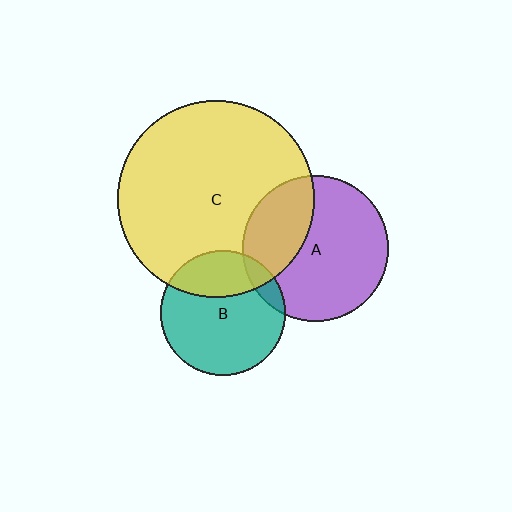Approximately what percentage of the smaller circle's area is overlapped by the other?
Approximately 10%.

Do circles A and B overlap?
Yes.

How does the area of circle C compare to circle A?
Approximately 1.8 times.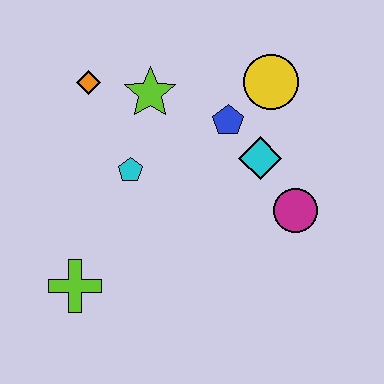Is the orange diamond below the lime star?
No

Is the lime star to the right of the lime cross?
Yes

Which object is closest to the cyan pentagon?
The lime star is closest to the cyan pentagon.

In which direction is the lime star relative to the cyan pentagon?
The lime star is above the cyan pentagon.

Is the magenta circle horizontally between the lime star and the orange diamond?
No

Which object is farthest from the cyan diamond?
The lime cross is farthest from the cyan diamond.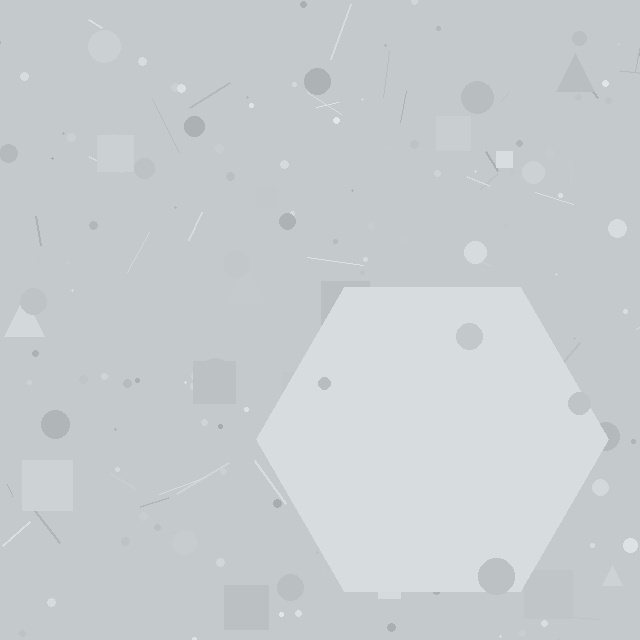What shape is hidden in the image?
A hexagon is hidden in the image.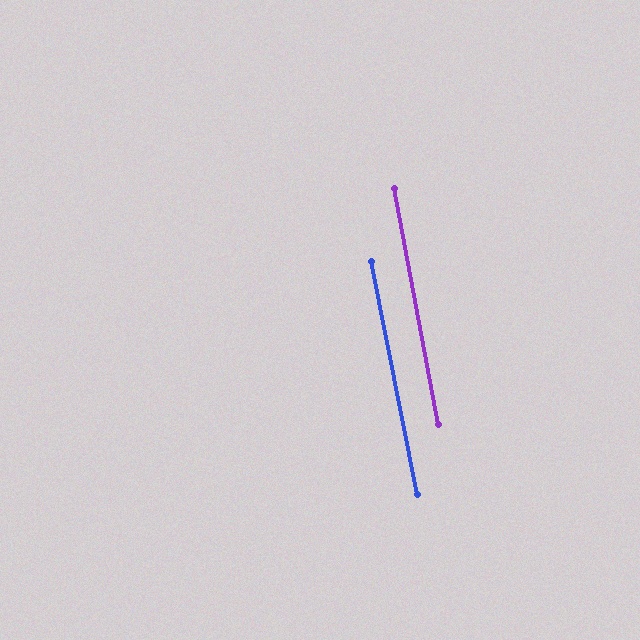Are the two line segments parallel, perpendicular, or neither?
Parallel — their directions differ by only 0.5°.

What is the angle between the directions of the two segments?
Approximately 1 degree.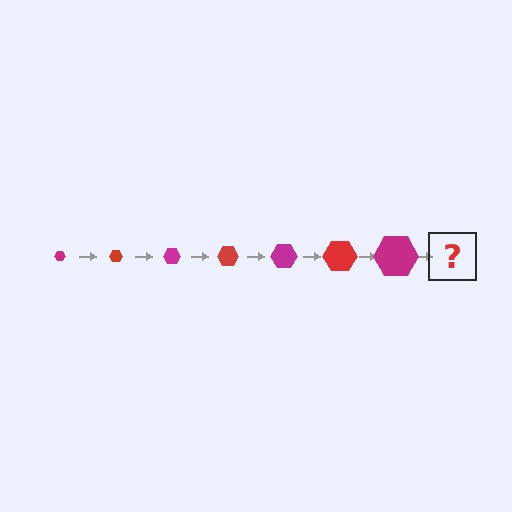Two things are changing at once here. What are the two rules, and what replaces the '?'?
The two rules are that the hexagon grows larger each step and the color cycles through magenta and red. The '?' should be a red hexagon, larger than the previous one.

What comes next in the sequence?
The next element should be a red hexagon, larger than the previous one.